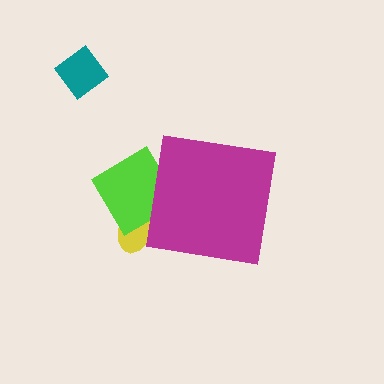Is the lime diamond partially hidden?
Yes, the lime diamond is partially hidden behind the magenta square.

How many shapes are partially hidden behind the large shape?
2 shapes are partially hidden.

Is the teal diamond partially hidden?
No, the teal diamond is fully visible.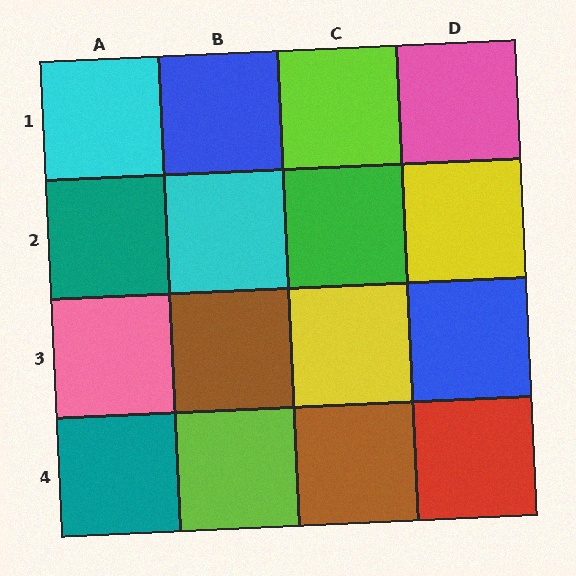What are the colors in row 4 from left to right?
Teal, lime, brown, red.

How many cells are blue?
2 cells are blue.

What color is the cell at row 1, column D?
Pink.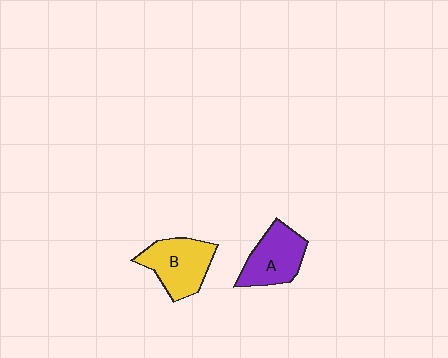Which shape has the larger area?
Shape B (yellow).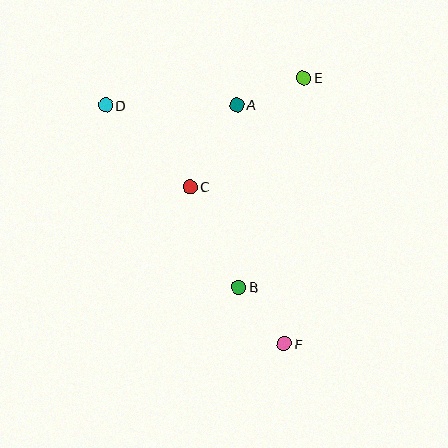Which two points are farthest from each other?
Points D and F are farthest from each other.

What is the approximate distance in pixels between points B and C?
The distance between B and C is approximately 111 pixels.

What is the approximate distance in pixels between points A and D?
The distance between A and D is approximately 131 pixels.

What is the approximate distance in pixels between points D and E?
The distance between D and E is approximately 200 pixels.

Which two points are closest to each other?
Points A and E are closest to each other.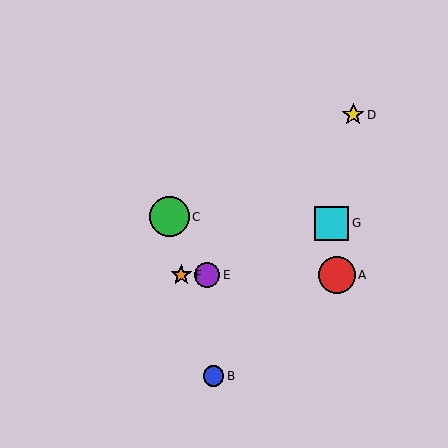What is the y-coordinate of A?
Object A is at y≈275.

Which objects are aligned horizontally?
Objects A, E, F are aligned horizontally.